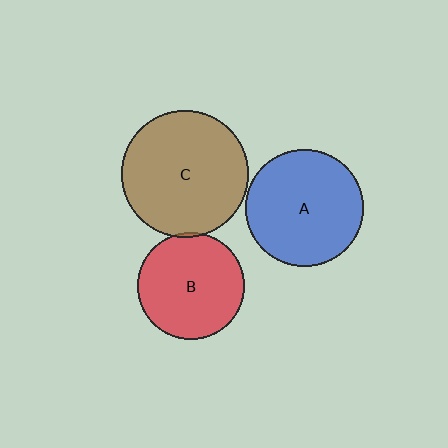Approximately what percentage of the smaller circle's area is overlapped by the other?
Approximately 5%.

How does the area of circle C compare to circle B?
Approximately 1.4 times.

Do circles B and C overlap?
Yes.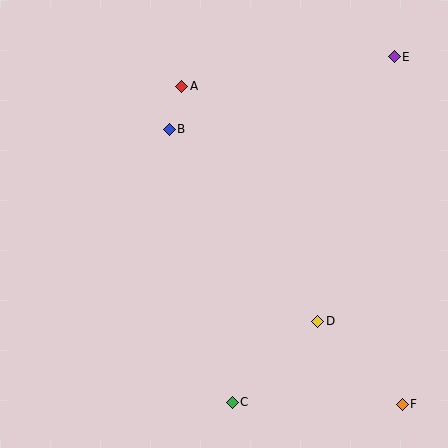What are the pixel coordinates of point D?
Point D is at (317, 321).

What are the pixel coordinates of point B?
Point B is at (169, 129).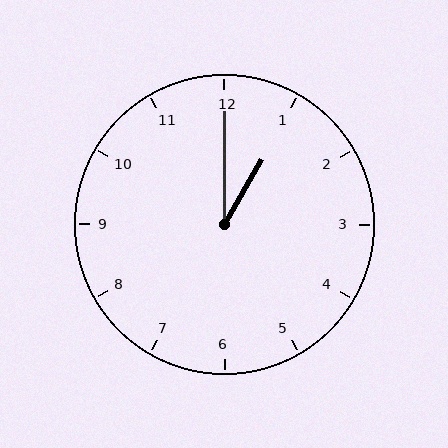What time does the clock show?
1:00.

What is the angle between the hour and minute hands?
Approximately 30 degrees.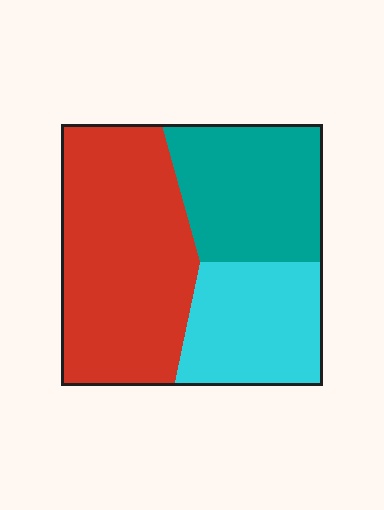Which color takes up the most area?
Red, at roughly 45%.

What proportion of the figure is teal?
Teal takes up between a quarter and a half of the figure.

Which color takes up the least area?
Cyan, at roughly 25%.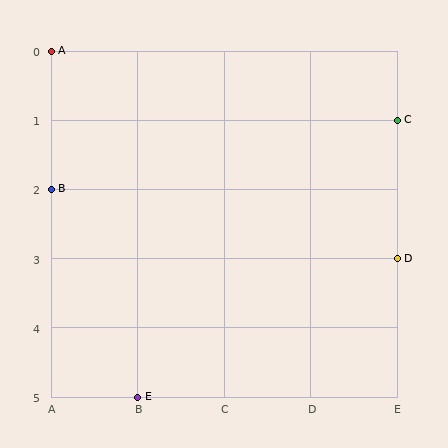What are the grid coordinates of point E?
Point E is at grid coordinates (B, 5).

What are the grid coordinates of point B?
Point B is at grid coordinates (A, 2).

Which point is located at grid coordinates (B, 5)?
Point E is at (B, 5).